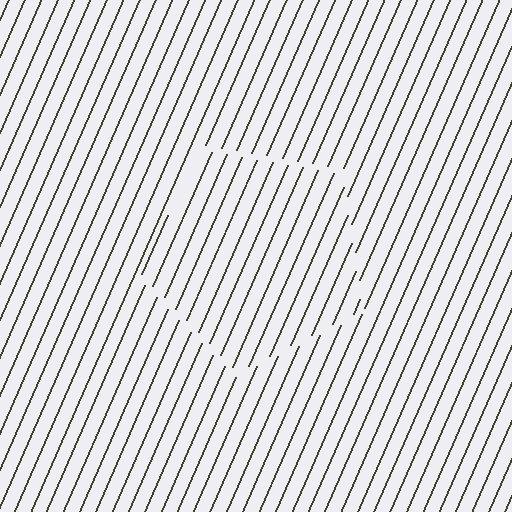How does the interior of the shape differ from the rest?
The interior of the shape contains the same grating, shifted by half a period — the contour is defined by the phase discontinuity where line-ends from the inner and outer gratings abut.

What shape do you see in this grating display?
An illusory pentagon. The interior of the shape contains the same grating, shifted by half a period — the contour is defined by the phase discontinuity where line-ends from the inner and outer gratings abut.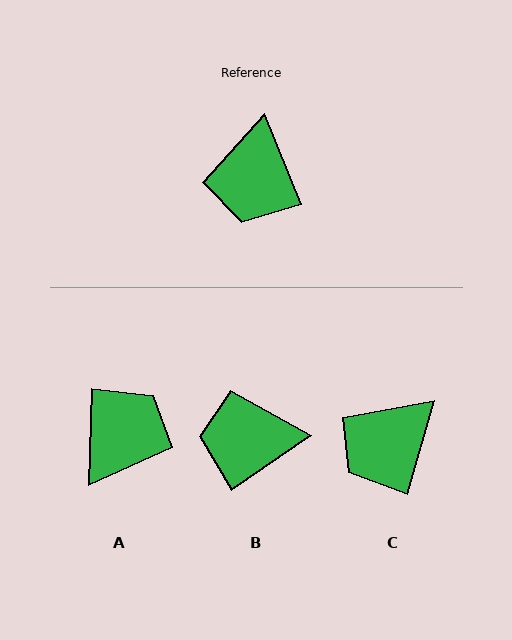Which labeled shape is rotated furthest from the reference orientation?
A, about 156 degrees away.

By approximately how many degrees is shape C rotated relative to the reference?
Approximately 38 degrees clockwise.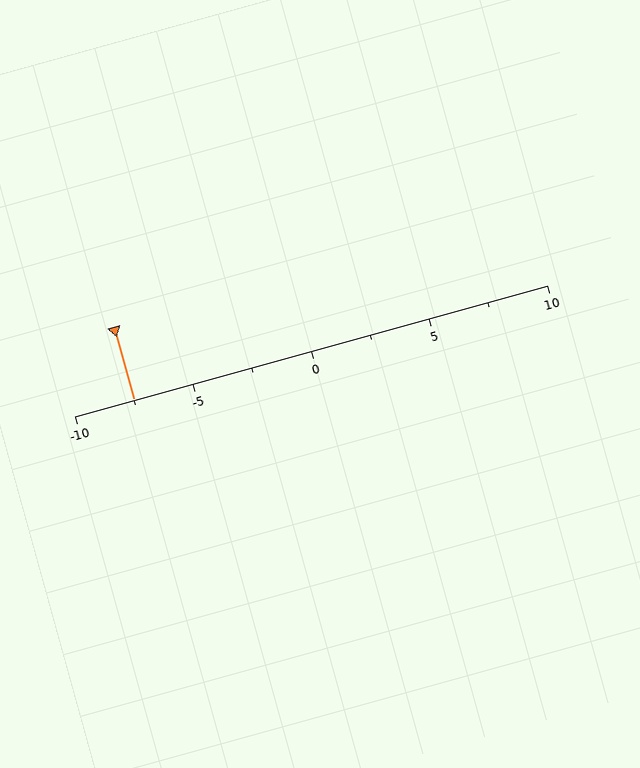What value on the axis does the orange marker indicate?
The marker indicates approximately -7.5.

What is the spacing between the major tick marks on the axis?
The major ticks are spaced 5 apart.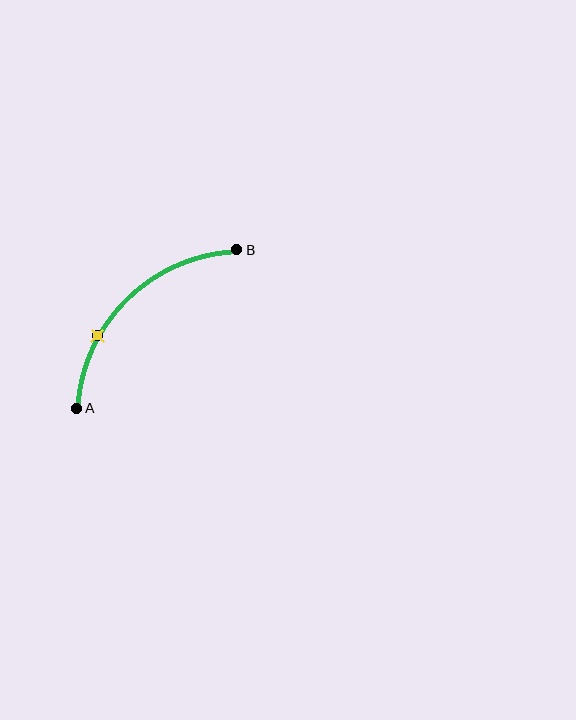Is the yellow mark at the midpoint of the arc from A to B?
No. The yellow mark lies on the arc but is closer to endpoint A. The arc midpoint would be at the point on the curve equidistant along the arc from both A and B.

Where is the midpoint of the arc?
The arc midpoint is the point on the curve farthest from the straight line joining A and B. It sits above and to the left of that line.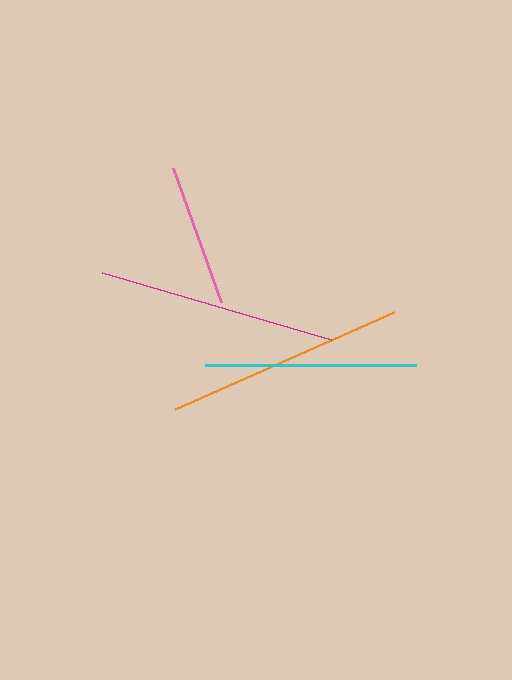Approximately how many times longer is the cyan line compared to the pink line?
The cyan line is approximately 1.5 times the length of the pink line.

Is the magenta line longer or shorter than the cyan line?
The magenta line is longer than the cyan line.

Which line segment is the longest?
The magenta line is the longest at approximately 239 pixels.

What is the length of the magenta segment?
The magenta segment is approximately 239 pixels long.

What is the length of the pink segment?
The pink segment is approximately 143 pixels long.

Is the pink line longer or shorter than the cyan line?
The cyan line is longer than the pink line.